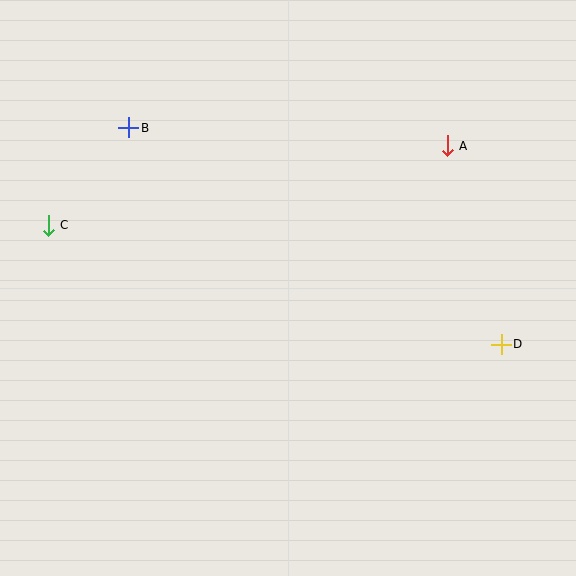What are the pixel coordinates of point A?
Point A is at (447, 146).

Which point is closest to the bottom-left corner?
Point C is closest to the bottom-left corner.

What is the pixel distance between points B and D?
The distance between B and D is 431 pixels.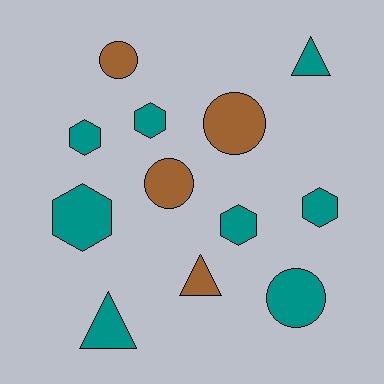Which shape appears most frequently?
Hexagon, with 5 objects.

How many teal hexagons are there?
There are 5 teal hexagons.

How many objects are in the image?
There are 12 objects.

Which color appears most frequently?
Teal, with 8 objects.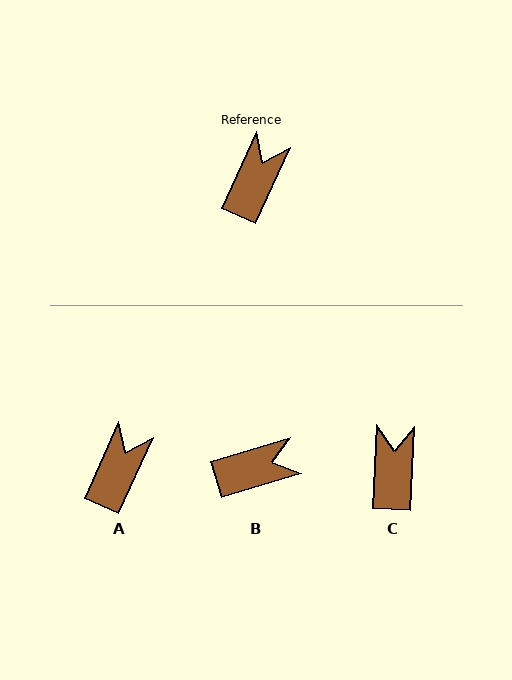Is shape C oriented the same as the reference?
No, it is off by about 22 degrees.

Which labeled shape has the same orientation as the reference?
A.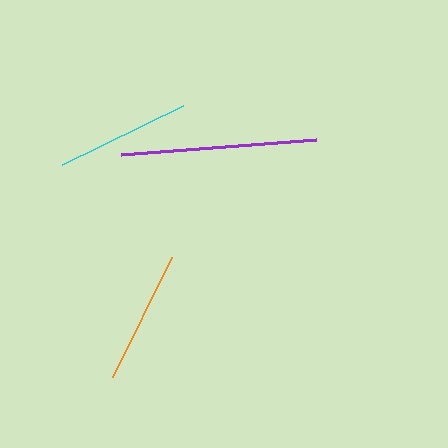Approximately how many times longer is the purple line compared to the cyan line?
The purple line is approximately 1.5 times the length of the cyan line.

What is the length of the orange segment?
The orange segment is approximately 133 pixels long.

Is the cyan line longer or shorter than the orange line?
The cyan line is longer than the orange line.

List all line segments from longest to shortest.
From longest to shortest: purple, cyan, orange.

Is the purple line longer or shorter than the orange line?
The purple line is longer than the orange line.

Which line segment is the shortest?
The orange line is the shortest at approximately 133 pixels.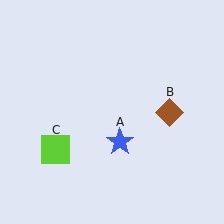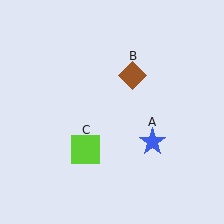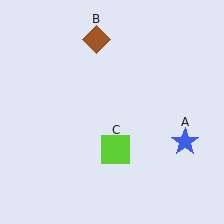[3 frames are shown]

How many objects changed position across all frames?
3 objects changed position: blue star (object A), brown diamond (object B), lime square (object C).